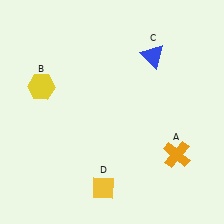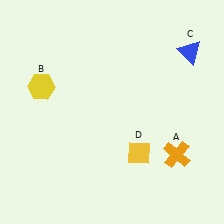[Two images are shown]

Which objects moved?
The objects that moved are: the blue triangle (C), the yellow diamond (D).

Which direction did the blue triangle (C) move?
The blue triangle (C) moved right.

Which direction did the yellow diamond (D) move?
The yellow diamond (D) moved right.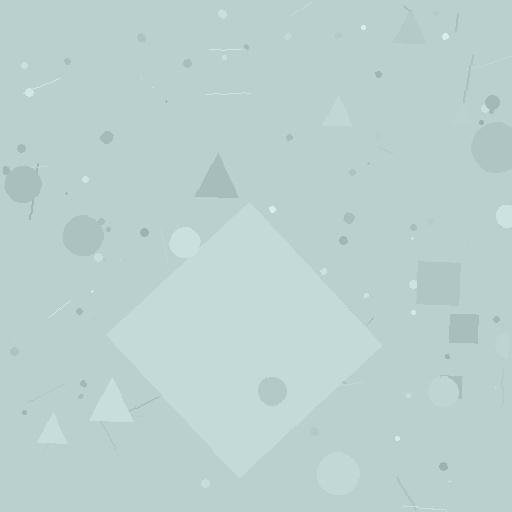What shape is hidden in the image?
A diamond is hidden in the image.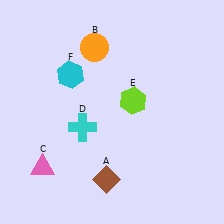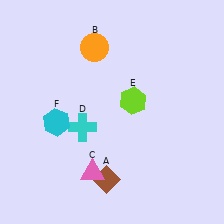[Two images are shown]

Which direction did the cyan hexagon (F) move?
The cyan hexagon (F) moved down.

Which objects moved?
The objects that moved are: the pink triangle (C), the cyan hexagon (F).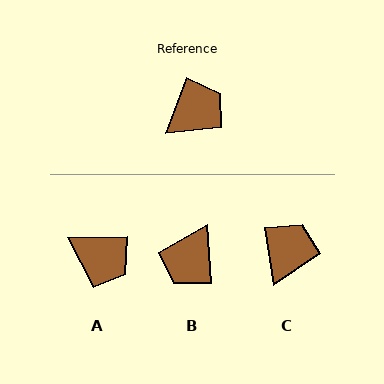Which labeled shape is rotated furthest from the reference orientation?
B, about 156 degrees away.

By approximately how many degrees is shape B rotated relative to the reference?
Approximately 156 degrees clockwise.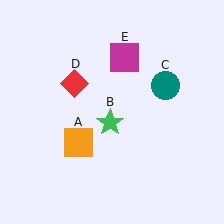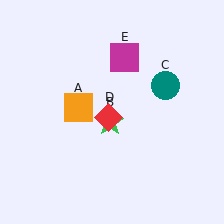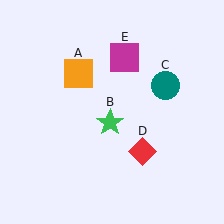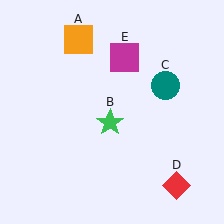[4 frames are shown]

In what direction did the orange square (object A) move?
The orange square (object A) moved up.